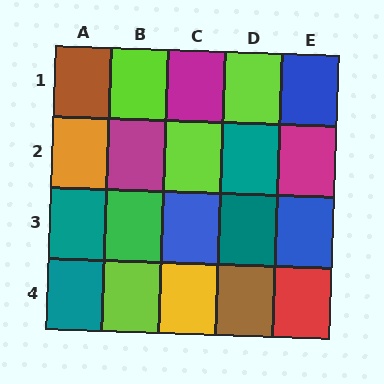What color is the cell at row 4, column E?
Red.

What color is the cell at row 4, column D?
Brown.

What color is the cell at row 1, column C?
Magenta.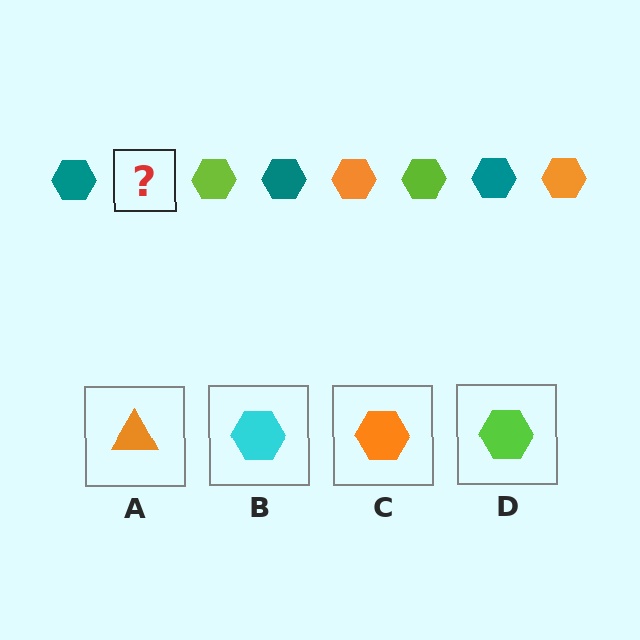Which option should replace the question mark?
Option C.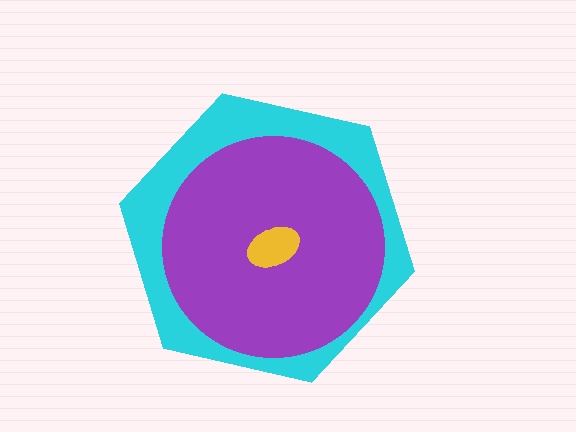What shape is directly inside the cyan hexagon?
The purple circle.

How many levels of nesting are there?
3.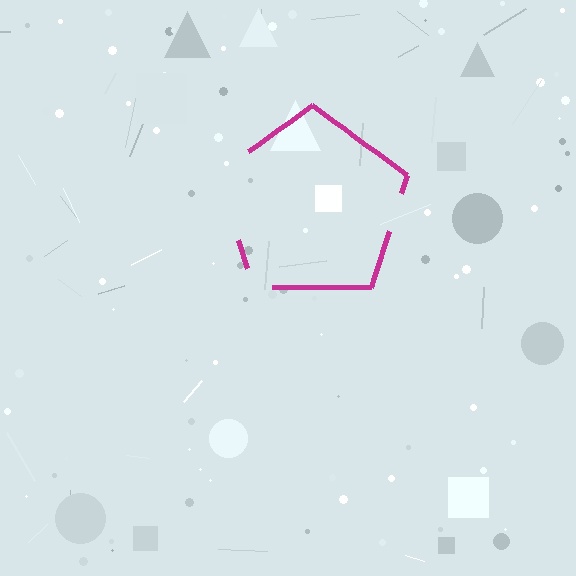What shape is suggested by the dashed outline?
The dashed outline suggests a pentagon.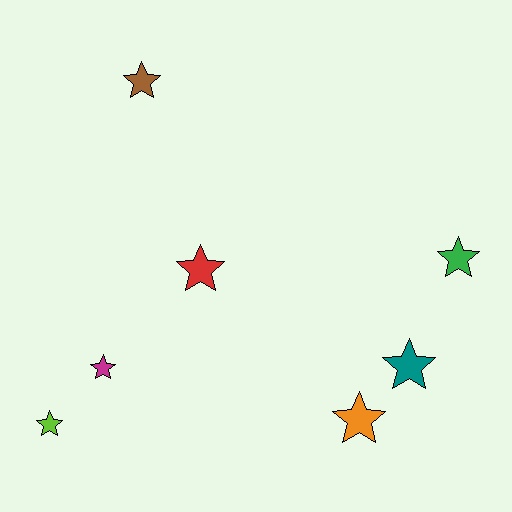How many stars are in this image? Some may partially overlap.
There are 7 stars.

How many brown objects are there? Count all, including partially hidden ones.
There is 1 brown object.